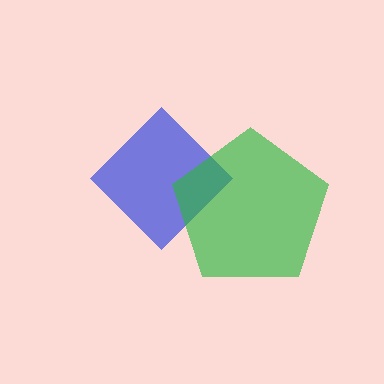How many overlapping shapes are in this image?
There are 2 overlapping shapes in the image.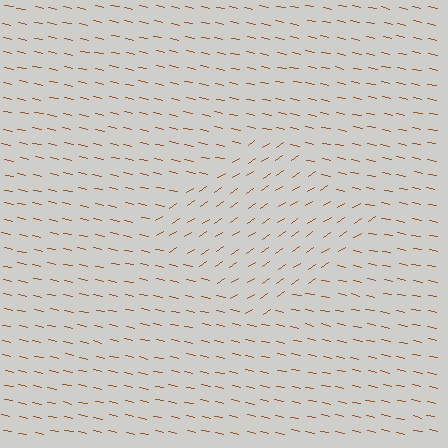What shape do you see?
I see a diamond.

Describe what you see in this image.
The image is filled with small brown line segments. A diamond region in the image has lines oriented differently from the surrounding lines, creating a visible texture boundary.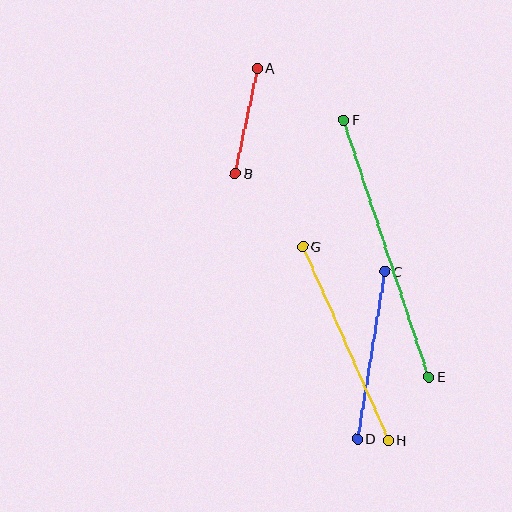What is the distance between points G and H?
The distance is approximately 212 pixels.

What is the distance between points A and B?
The distance is approximately 108 pixels.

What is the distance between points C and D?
The distance is approximately 170 pixels.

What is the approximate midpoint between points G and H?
The midpoint is at approximately (346, 343) pixels.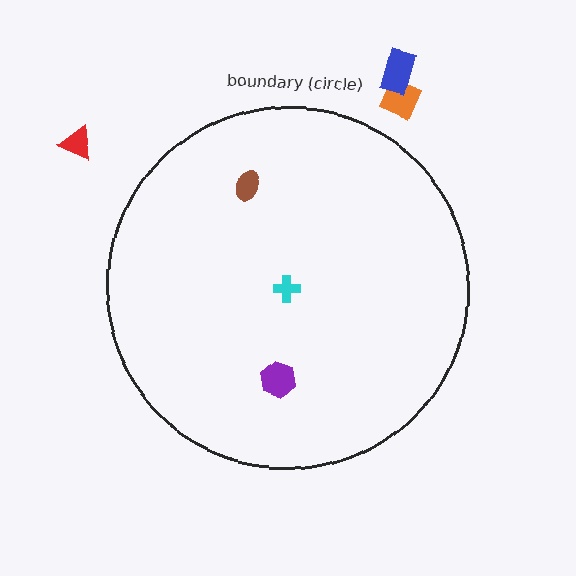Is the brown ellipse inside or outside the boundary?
Inside.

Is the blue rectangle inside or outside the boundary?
Outside.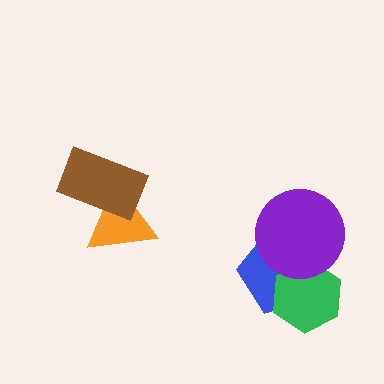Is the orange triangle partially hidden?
Yes, it is partially covered by another shape.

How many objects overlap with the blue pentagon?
2 objects overlap with the blue pentagon.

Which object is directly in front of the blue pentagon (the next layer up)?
The green hexagon is directly in front of the blue pentagon.